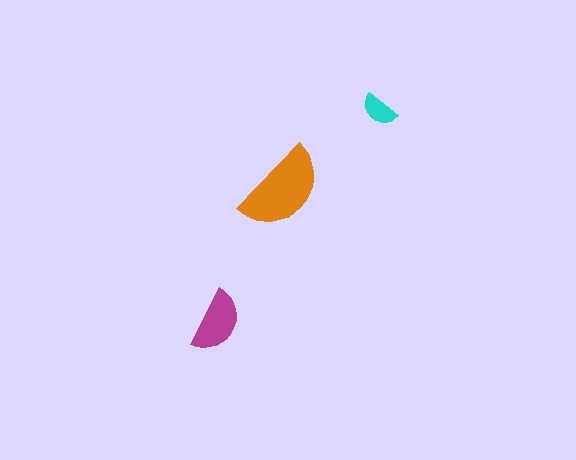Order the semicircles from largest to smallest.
the orange one, the magenta one, the cyan one.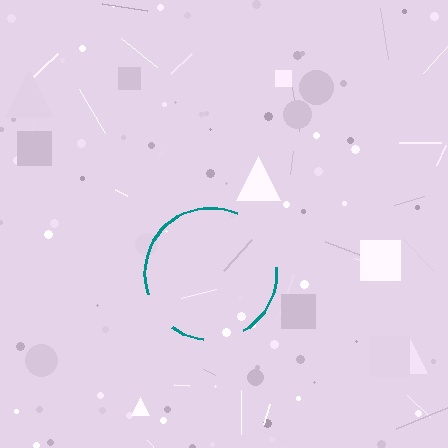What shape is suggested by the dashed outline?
The dashed outline suggests a circle.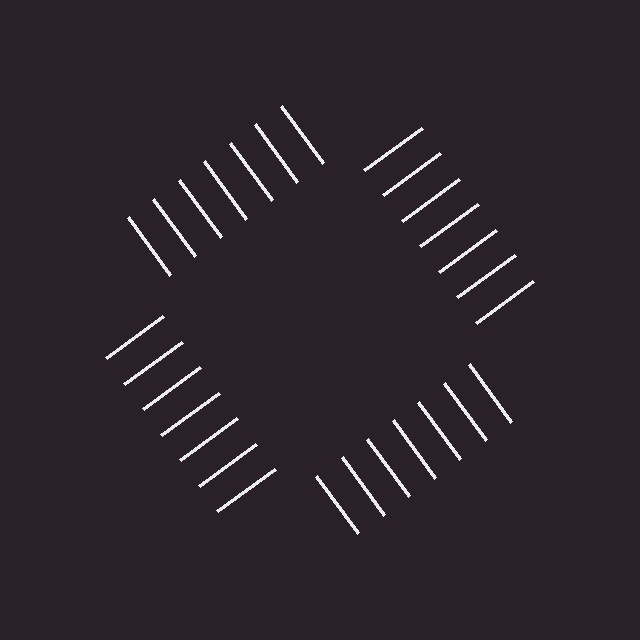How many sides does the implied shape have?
4 sides — the line-ends trace a square.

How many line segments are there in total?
28 — 7 along each of the 4 edges.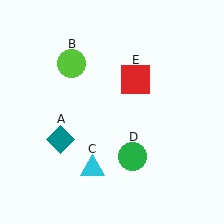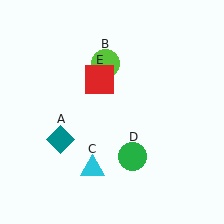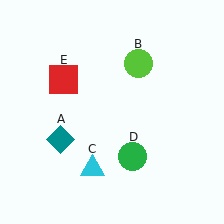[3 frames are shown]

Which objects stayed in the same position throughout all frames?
Teal diamond (object A) and cyan triangle (object C) and green circle (object D) remained stationary.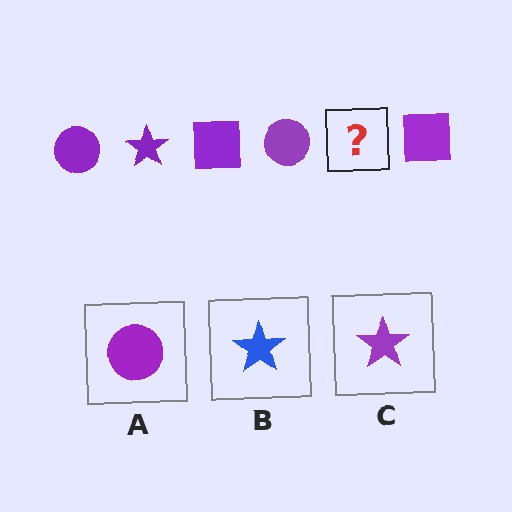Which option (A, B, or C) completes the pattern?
C.